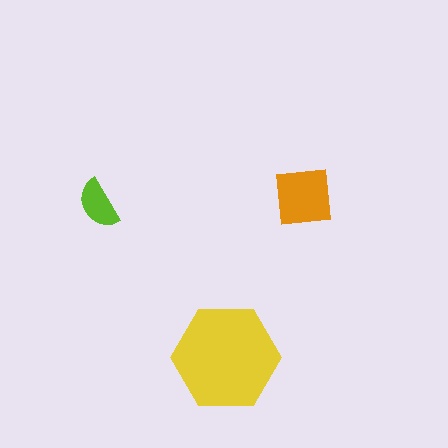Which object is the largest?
The yellow hexagon.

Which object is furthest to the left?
The lime semicircle is leftmost.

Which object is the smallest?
The lime semicircle.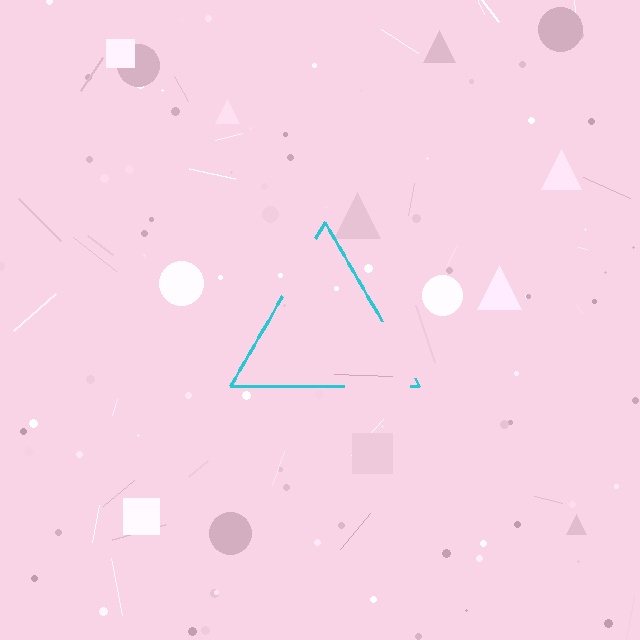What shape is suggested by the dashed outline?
The dashed outline suggests a triangle.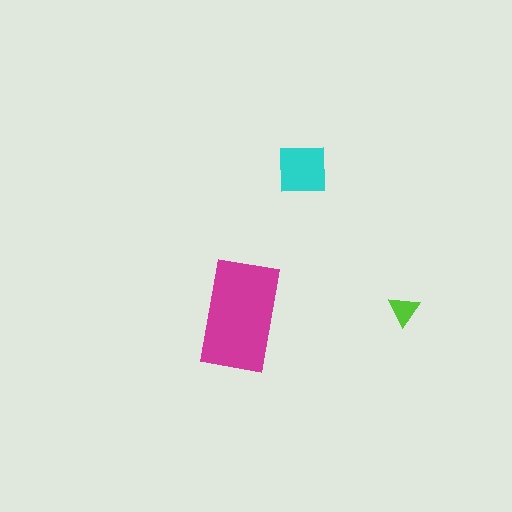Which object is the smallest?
The lime triangle.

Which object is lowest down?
The magenta rectangle is bottommost.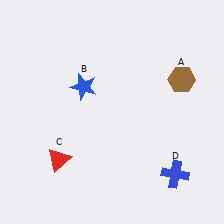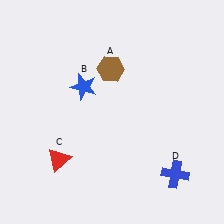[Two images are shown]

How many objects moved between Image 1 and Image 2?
1 object moved between the two images.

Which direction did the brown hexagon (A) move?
The brown hexagon (A) moved left.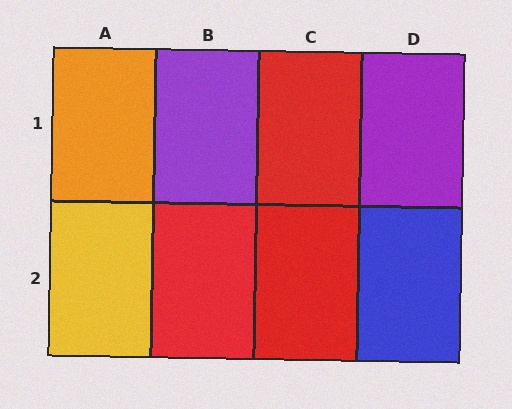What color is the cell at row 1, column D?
Purple.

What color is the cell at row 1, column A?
Orange.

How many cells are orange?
1 cell is orange.